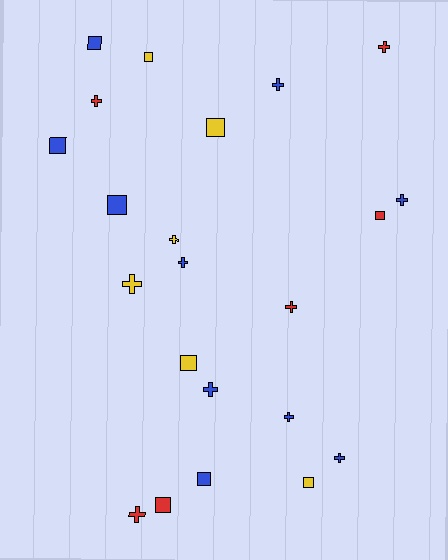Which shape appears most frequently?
Cross, with 12 objects.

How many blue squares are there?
There are 4 blue squares.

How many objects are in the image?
There are 22 objects.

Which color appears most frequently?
Blue, with 10 objects.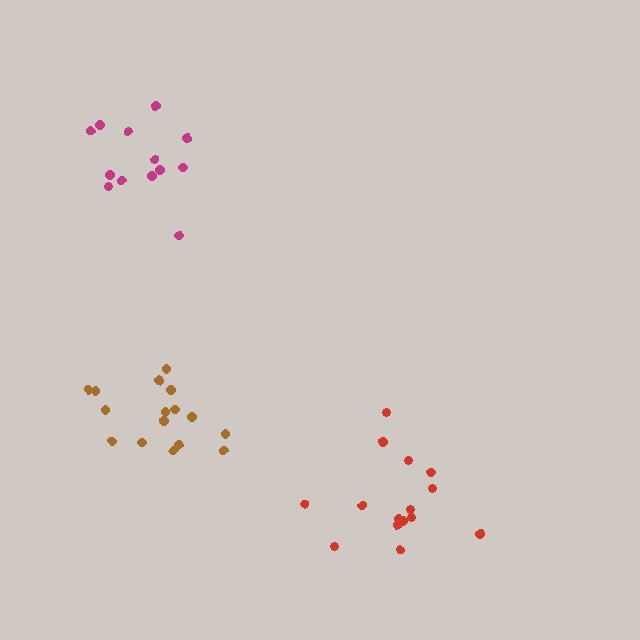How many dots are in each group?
Group 1: 13 dots, Group 2: 16 dots, Group 3: 15 dots (44 total).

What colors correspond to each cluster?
The clusters are colored: magenta, brown, red.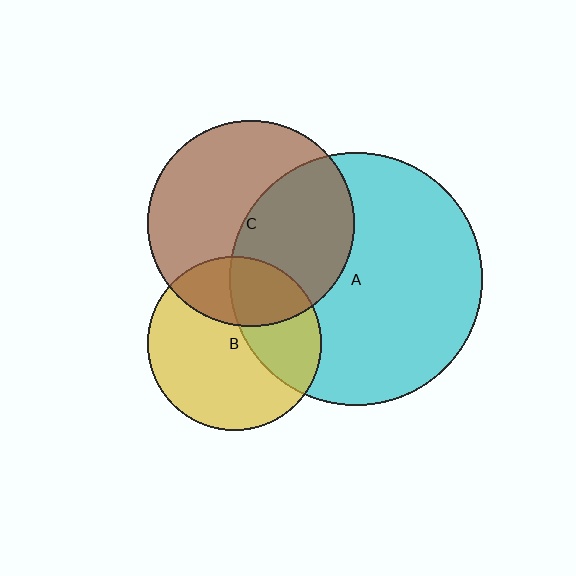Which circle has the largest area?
Circle A (cyan).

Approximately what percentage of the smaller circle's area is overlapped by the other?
Approximately 45%.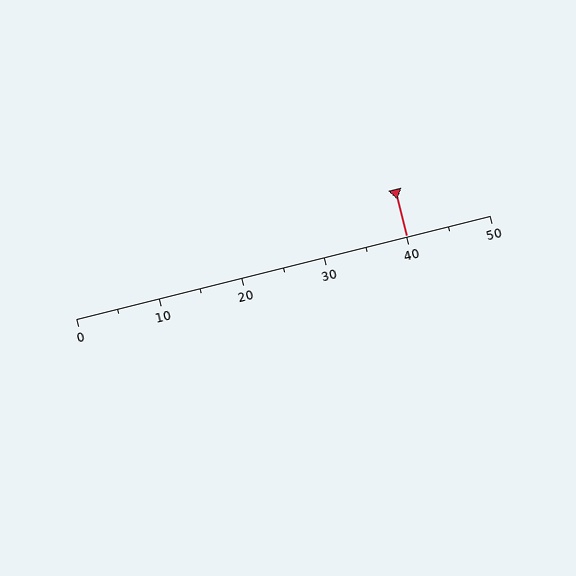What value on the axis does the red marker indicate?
The marker indicates approximately 40.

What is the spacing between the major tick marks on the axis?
The major ticks are spaced 10 apart.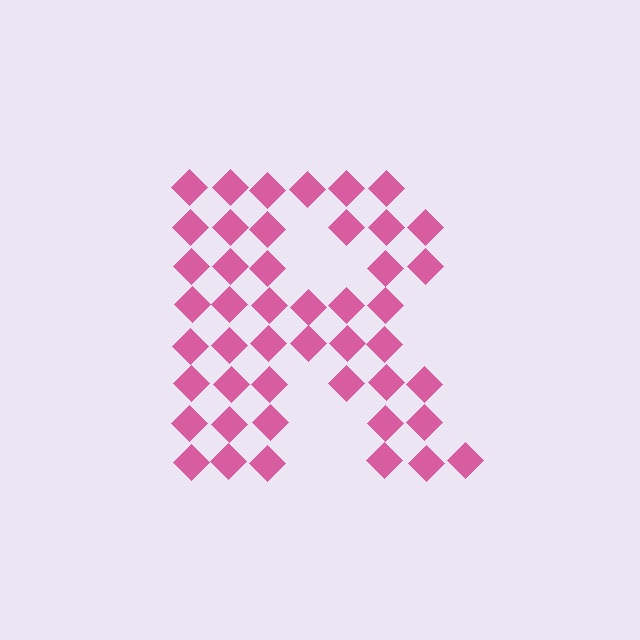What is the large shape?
The large shape is the letter R.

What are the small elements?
The small elements are diamonds.